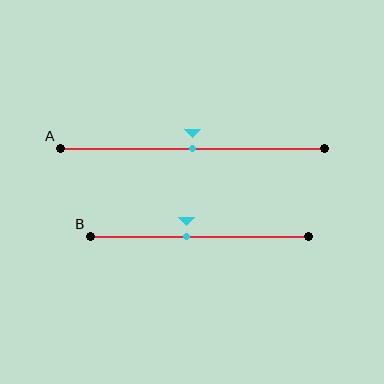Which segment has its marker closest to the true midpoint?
Segment A has its marker closest to the true midpoint.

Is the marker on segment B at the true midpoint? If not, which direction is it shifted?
No, the marker on segment B is shifted to the left by about 6% of the segment length.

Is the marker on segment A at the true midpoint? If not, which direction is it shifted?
Yes, the marker on segment A is at the true midpoint.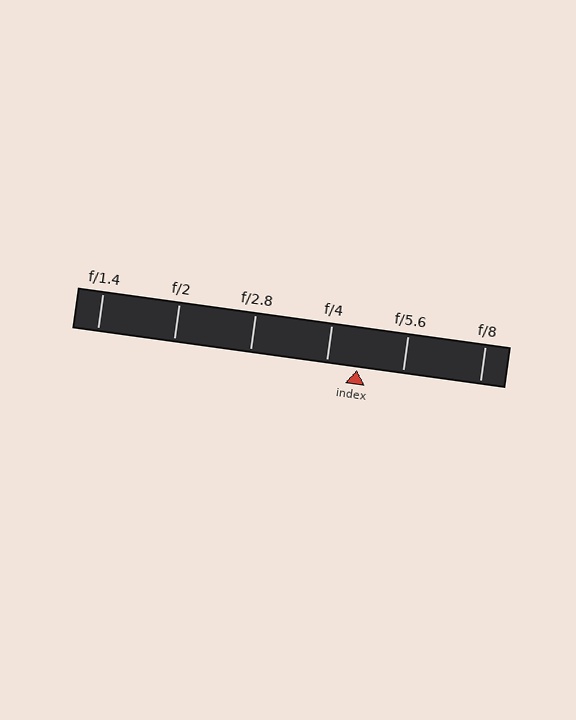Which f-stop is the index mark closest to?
The index mark is closest to f/4.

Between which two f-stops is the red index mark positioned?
The index mark is between f/4 and f/5.6.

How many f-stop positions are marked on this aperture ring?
There are 6 f-stop positions marked.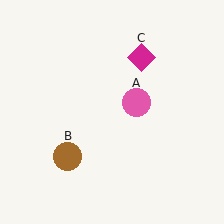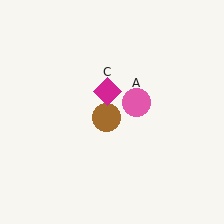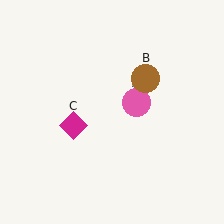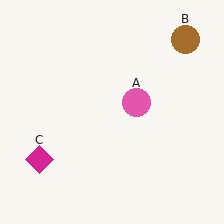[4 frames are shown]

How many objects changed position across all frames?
2 objects changed position: brown circle (object B), magenta diamond (object C).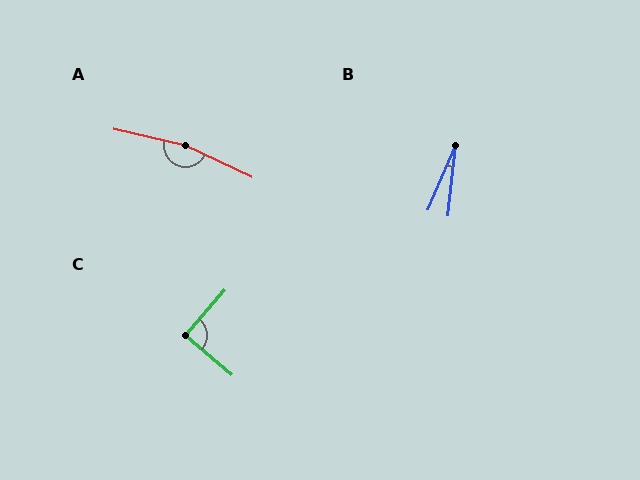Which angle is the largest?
A, at approximately 167 degrees.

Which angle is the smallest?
B, at approximately 17 degrees.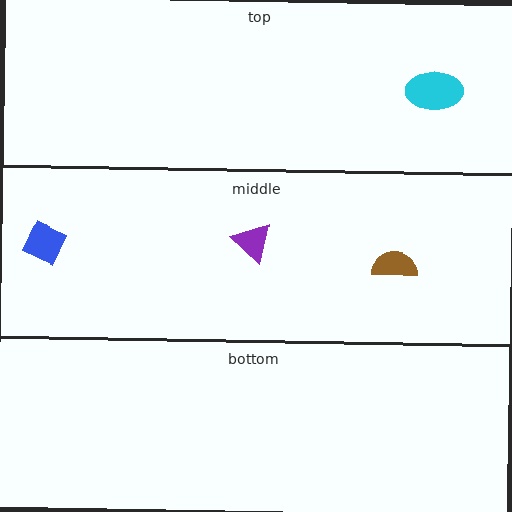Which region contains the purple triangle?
The middle region.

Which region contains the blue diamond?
The middle region.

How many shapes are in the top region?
1.